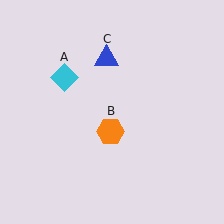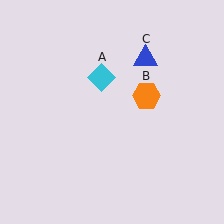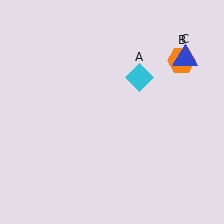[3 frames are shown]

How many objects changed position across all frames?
3 objects changed position: cyan diamond (object A), orange hexagon (object B), blue triangle (object C).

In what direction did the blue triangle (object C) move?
The blue triangle (object C) moved right.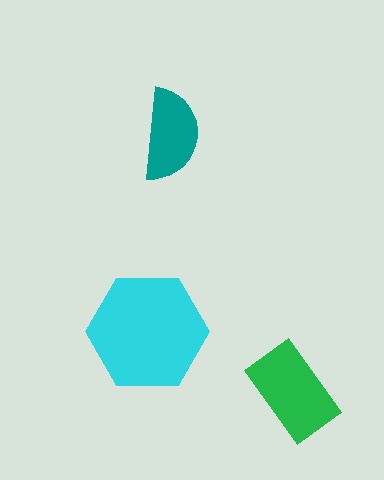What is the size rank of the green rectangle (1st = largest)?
2nd.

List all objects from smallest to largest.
The teal semicircle, the green rectangle, the cyan hexagon.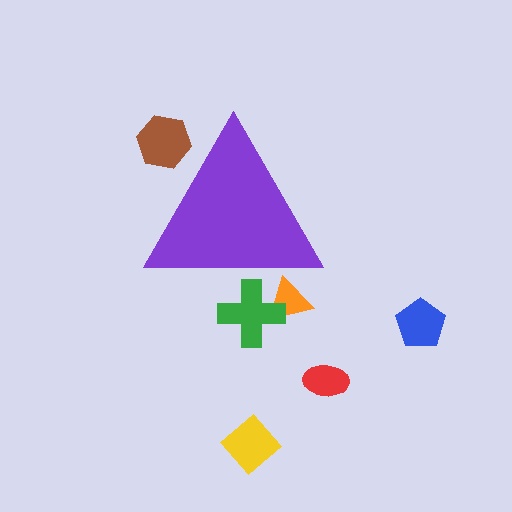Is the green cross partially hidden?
Yes, the green cross is partially hidden behind the purple triangle.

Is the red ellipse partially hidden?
No, the red ellipse is fully visible.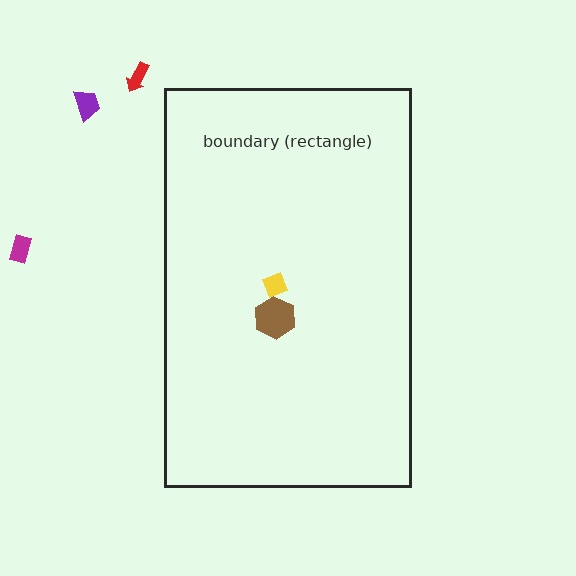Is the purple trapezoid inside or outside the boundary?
Outside.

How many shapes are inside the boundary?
2 inside, 3 outside.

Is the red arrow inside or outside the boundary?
Outside.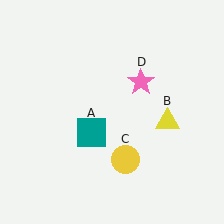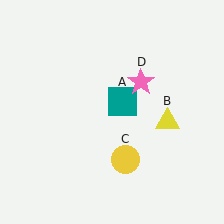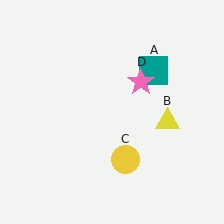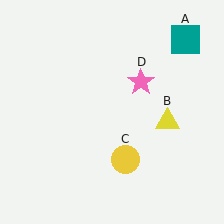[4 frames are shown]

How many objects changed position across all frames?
1 object changed position: teal square (object A).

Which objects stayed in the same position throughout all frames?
Yellow triangle (object B) and yellow circle (object C) and pink star (object D) remained stationary.